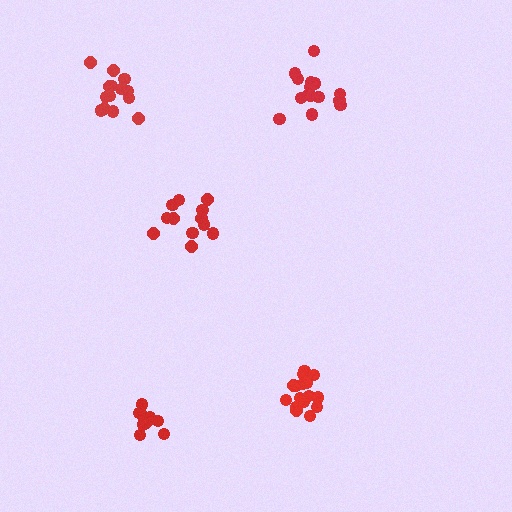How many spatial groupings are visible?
There are 5 spatial groupings.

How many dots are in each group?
Group 1: 12 dots, Group 2: 16 dots, Group 3: 15 dots, Group 4: 10 dots, Group 5: 15 dots (68 total).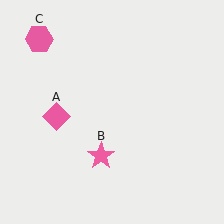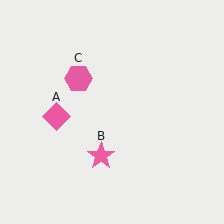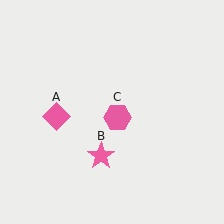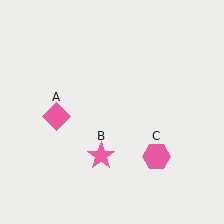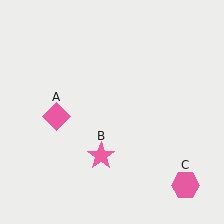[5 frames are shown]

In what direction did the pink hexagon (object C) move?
The pink hexagon (object C) moved down and to the right.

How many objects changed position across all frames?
1 object changed position: pink hexagon (object C).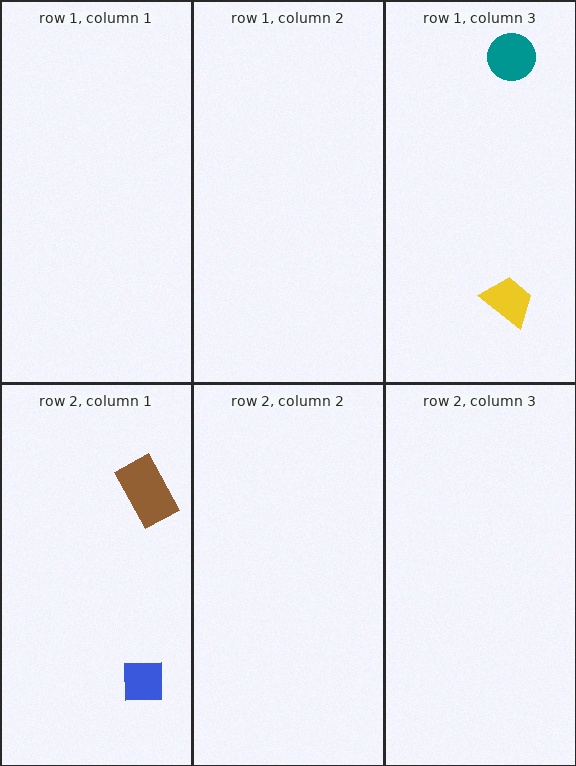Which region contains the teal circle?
The row 1, column 3 region.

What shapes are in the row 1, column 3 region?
The teal circle, the yellow trapezoid.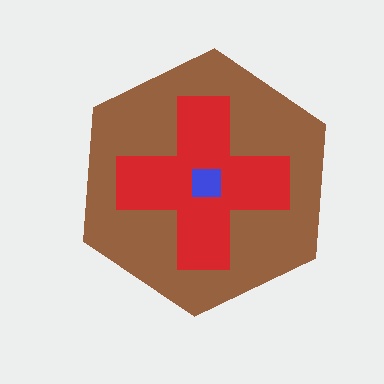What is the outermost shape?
The brown hexagon.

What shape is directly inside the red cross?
The blue square.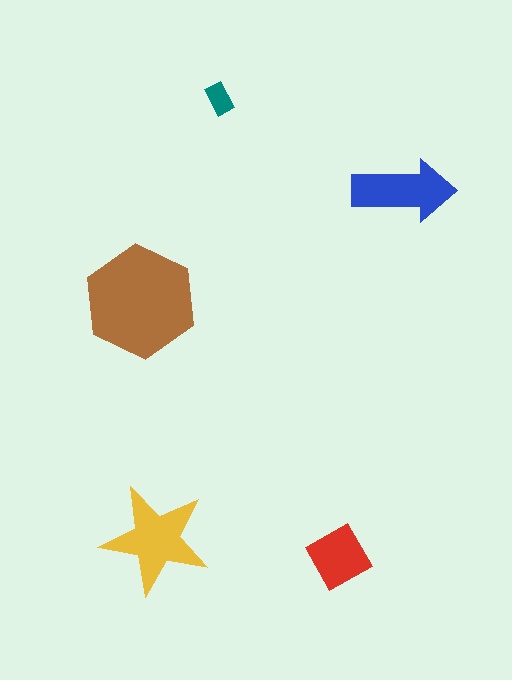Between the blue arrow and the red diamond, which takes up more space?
The blue arrow.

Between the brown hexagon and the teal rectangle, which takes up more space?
The brown hexagon.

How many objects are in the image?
There are 5 objects in the image.